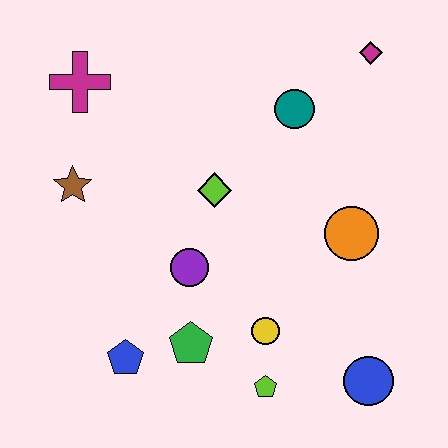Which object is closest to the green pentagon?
The blue pentagon is closest to the green pentagon.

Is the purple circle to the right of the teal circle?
No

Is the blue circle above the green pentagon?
No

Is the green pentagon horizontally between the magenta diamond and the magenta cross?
Yes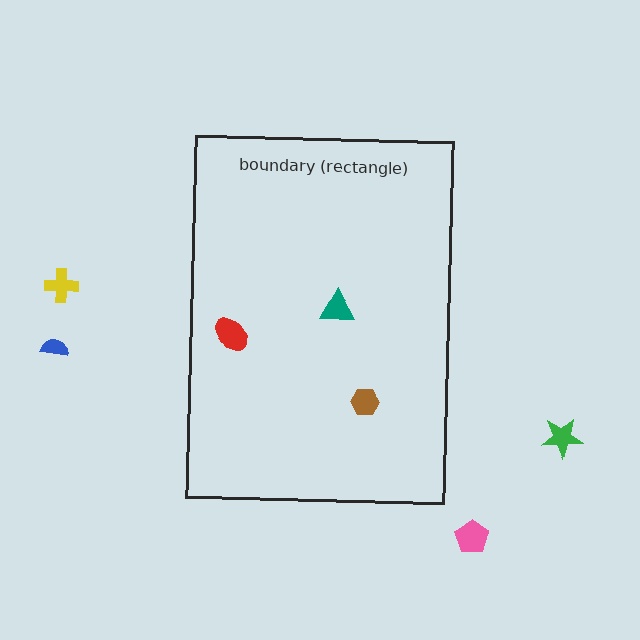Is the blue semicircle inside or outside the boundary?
Outside.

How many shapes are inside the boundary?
3 inside, 4 outside.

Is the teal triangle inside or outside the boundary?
Inside.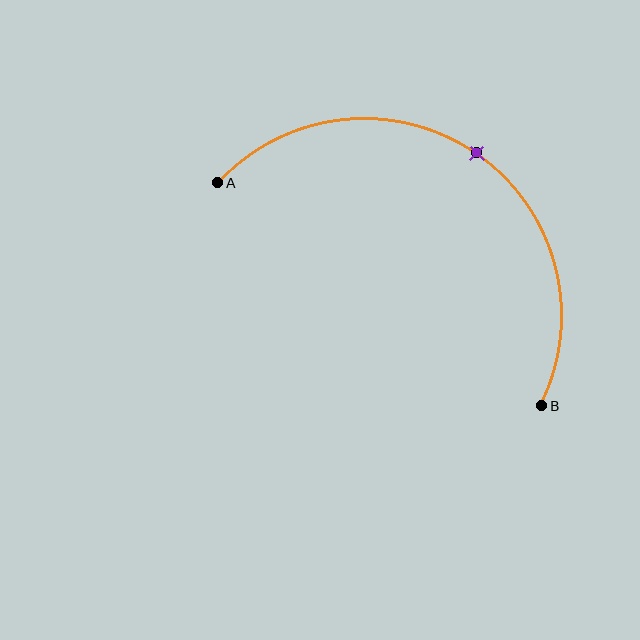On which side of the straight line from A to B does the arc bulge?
The arc bulges above and to the right of the straight line connecting A and B.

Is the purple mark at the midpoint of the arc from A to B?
Yes. The purple mark lies on the arc at equal arc-length from both A and B — it is the arc midpoint.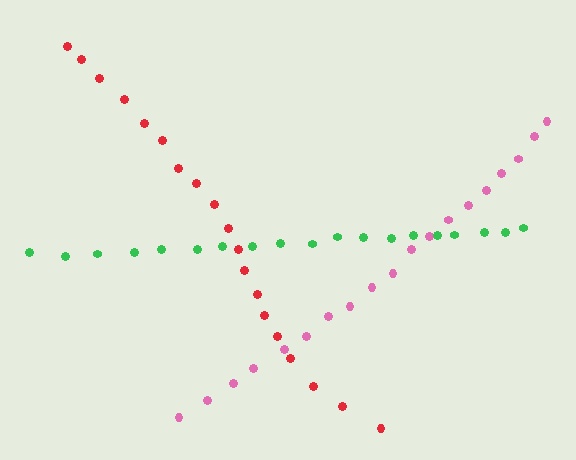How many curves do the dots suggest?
There are 3 distinct paths.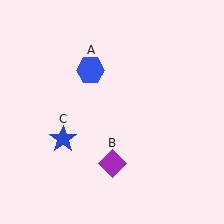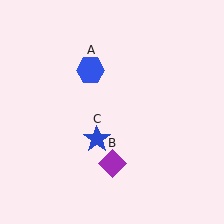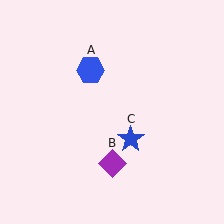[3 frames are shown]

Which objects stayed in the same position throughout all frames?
Blue hexagon (object A) and purple diamond (object B) remained stationary.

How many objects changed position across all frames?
1 object changed position: blue star (object C).